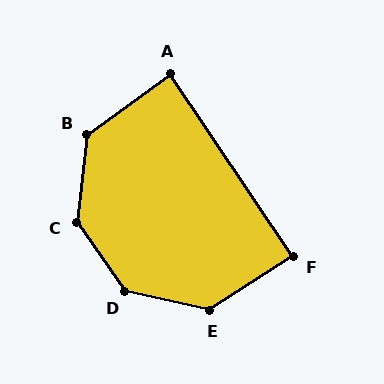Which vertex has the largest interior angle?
D, at approximately 138 degrees.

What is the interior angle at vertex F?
Approximately 89 degrees (approximately right).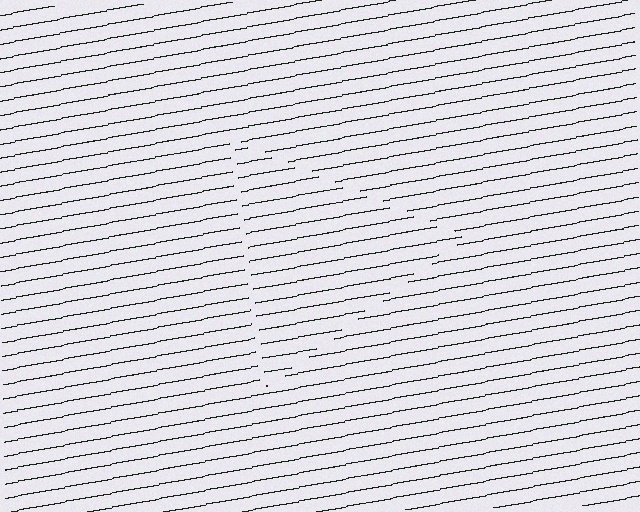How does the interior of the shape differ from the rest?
The interior of the shape contains the same grating, shifted by half a period — the contour is defined by the phase discontinuity where line-ends from the inner and outer gratings abut.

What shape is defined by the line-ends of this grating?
An illusory triangle. The interior of the shape contains the same grating, shifted by half a period — the contour is defined by the phase discontinuity where line-ends from the inner and outer gratings abut.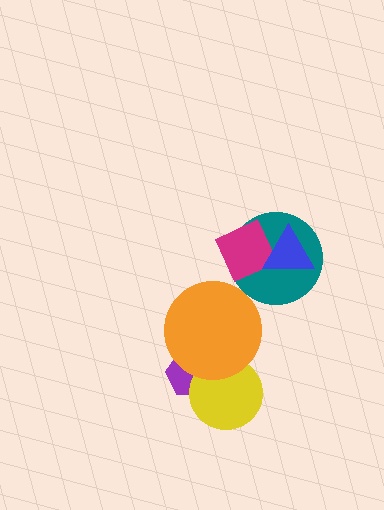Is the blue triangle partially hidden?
No, no other shape covers it.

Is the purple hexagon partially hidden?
Yes, it is partially covered by another shape.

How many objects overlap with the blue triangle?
2 objects overlap with the blue triangle.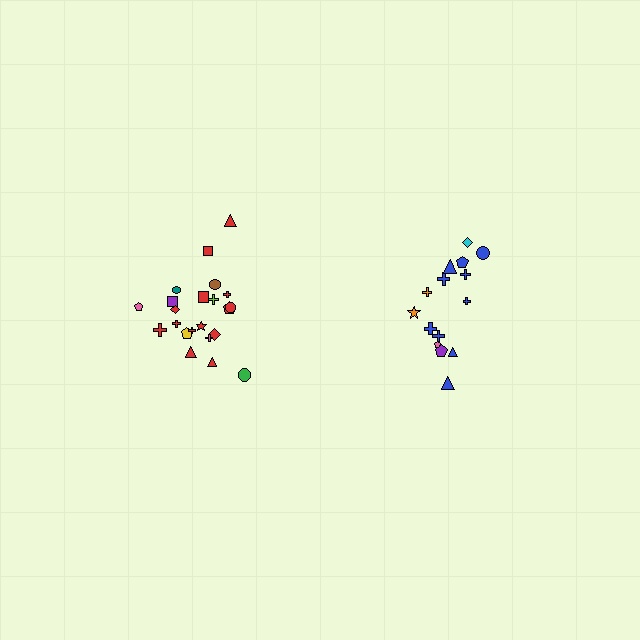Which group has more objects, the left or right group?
The left group.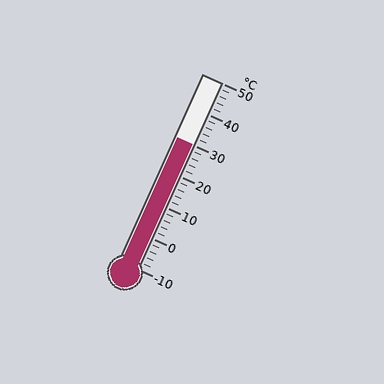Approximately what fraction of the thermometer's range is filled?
The thermometer is filled to approximately 65% of its range.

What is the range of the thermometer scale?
The thermometer scale ranges from -10°C to 50°C.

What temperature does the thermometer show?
The thermometer shows approximately 30°C.